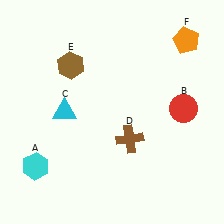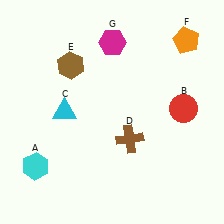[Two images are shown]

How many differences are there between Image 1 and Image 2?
There is 1 difference between the two images.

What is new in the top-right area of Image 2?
A magenta hexagon (G) was added in the top-right area of Image 2.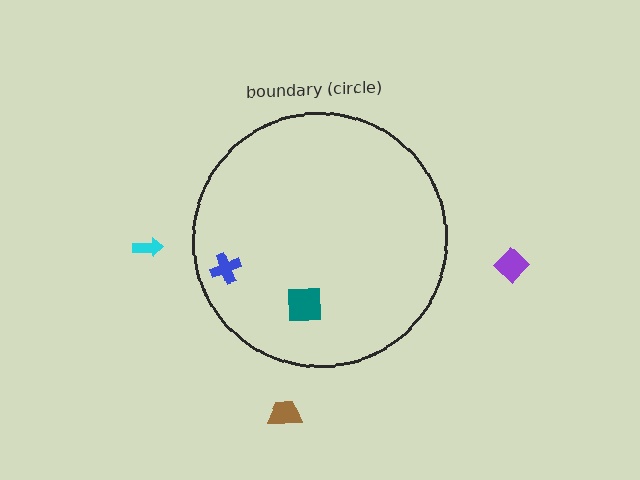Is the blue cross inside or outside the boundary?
Inside.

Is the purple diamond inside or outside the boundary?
Outside.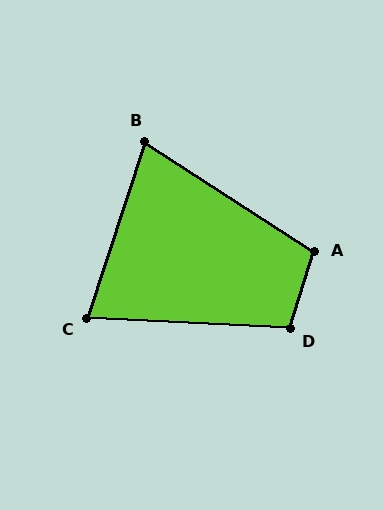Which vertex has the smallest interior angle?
C, at approximately 75 degrees.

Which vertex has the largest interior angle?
A, at approximately 105 degrees.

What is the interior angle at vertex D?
Approximately 105 degrees (obtuse).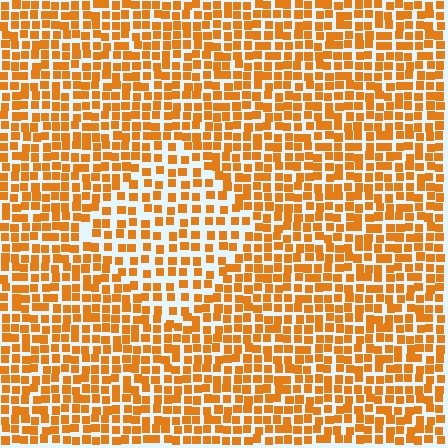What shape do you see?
I see a diamond.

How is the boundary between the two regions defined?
The boundary is defined by a change in element density (approximately 1.6x ratio). All elements are the same color, size, and shape.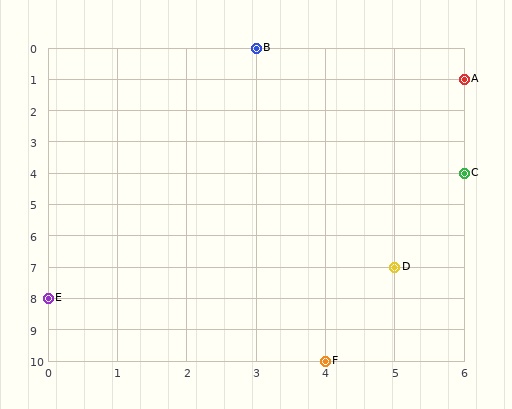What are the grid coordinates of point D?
Point D is at grid coordinates (5, 7).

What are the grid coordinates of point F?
Point F is at grid coordinates (4, 10).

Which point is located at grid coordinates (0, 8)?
Point E is at (0, 8).